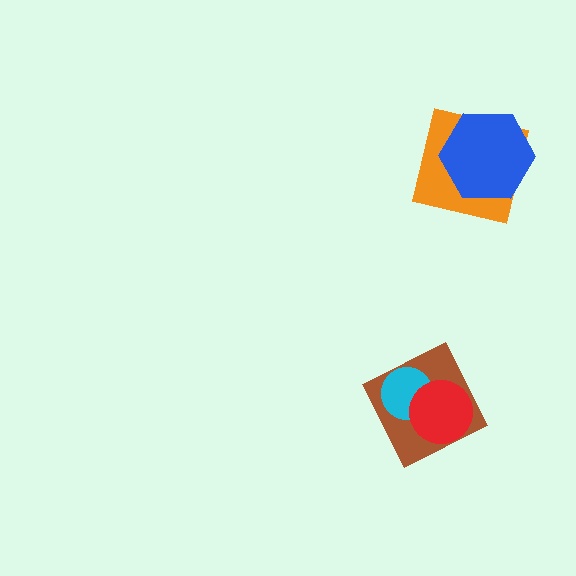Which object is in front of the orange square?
The blue hexagon is in front of the orange square.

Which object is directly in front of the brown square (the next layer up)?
The cyan circle is directly in front of the brown square.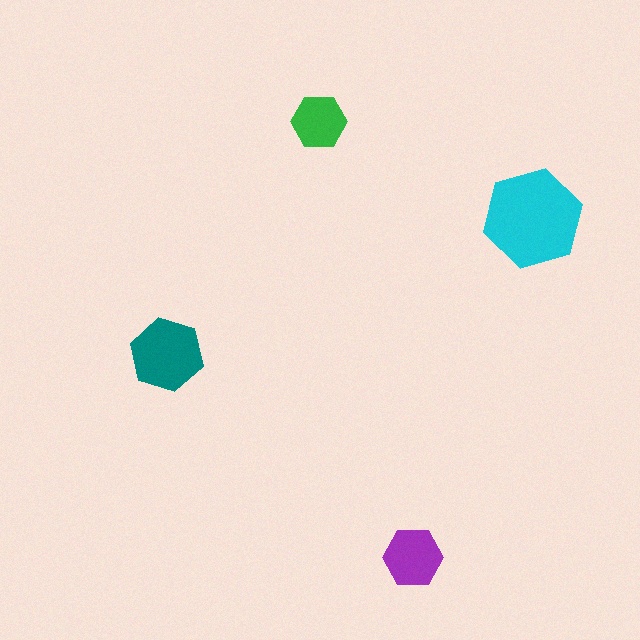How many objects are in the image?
There are 4 objects in the image.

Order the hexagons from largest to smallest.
the cyan one, the teal one, the purple one, the green one.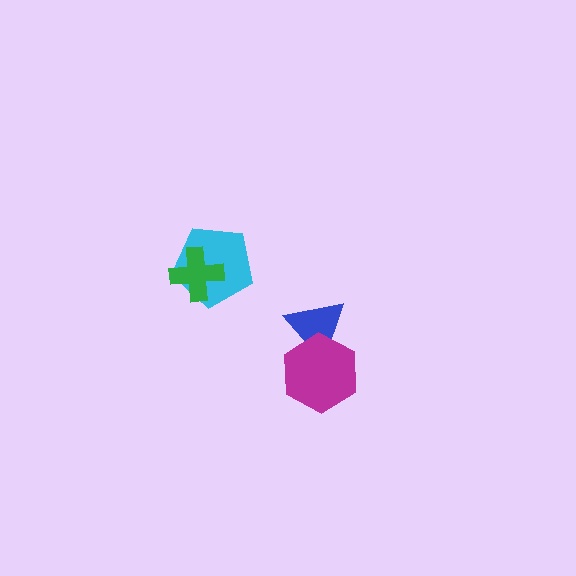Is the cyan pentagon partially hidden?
Yes, it is partially covered by another shape.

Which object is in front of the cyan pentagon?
The green cross is in front of the cyan pentagon.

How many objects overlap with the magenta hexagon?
1 object overlaps with the magenta hexagon.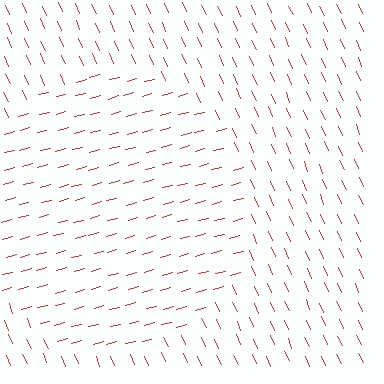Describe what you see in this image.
The image is filled with small red line segments. A circle region in the image has lines oriented differently from the surrounding lines, creating a visible texture boundary.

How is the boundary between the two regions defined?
The boundary is defined purely by a change in line orientation (approximately 81 degrees difference). All lines are the same color and thickness.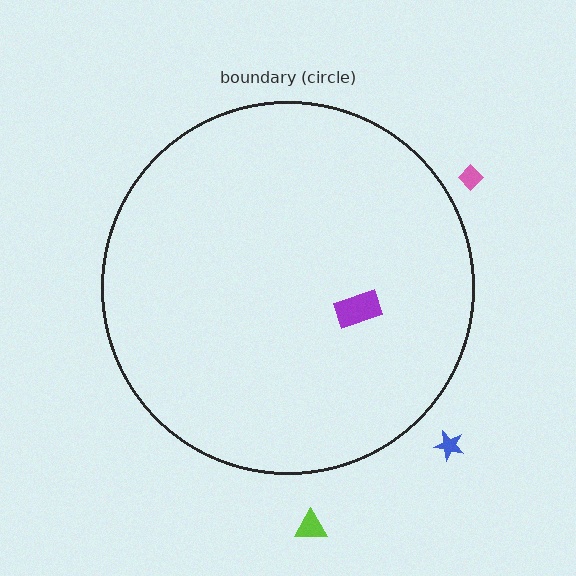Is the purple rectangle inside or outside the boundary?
Inside.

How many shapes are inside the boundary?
1 inside, 3 outside.